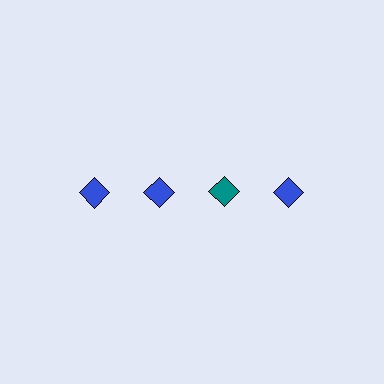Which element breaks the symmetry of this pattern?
The teal diamond in the top row, center column breaks the symmetry. All other shapes are blue diamonds.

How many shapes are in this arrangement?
There are 4 shapes arranged in a grid pattern.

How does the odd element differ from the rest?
It has a different color: teal instead of blue.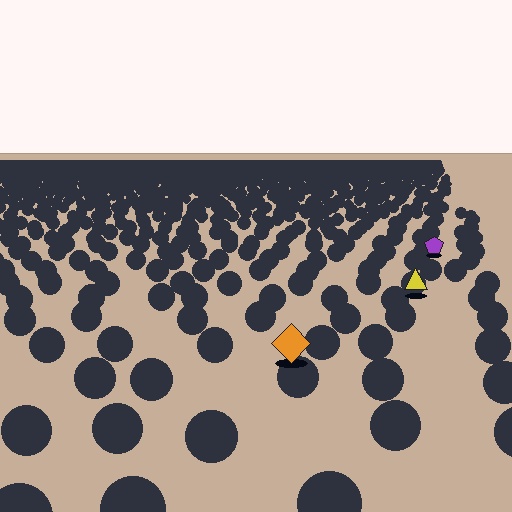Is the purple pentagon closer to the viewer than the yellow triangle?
No. The yellow triangle is closer — you can tell from the texture gradient: the ground texture is coarser near it.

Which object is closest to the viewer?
The orange diamond is closest. The texture marks near it are larger and more spread out.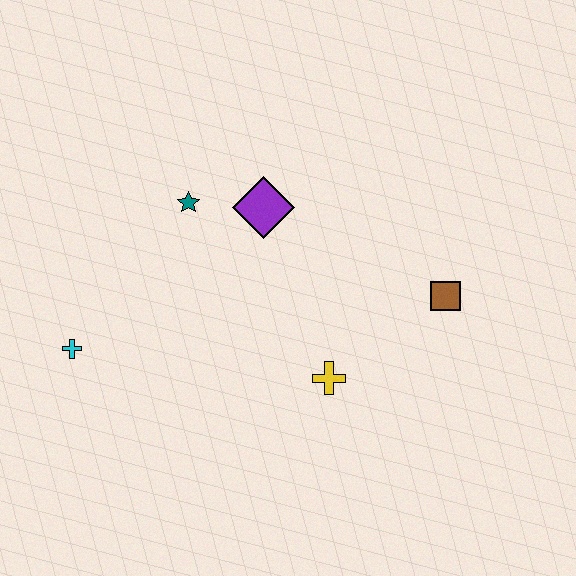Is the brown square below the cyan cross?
No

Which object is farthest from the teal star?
The brown square is farthest from the teal star.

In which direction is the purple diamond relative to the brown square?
The purple diamond is to the left of the brown square.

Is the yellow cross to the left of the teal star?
No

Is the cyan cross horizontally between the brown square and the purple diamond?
No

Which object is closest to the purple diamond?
The teal star is closest to the purple diamond.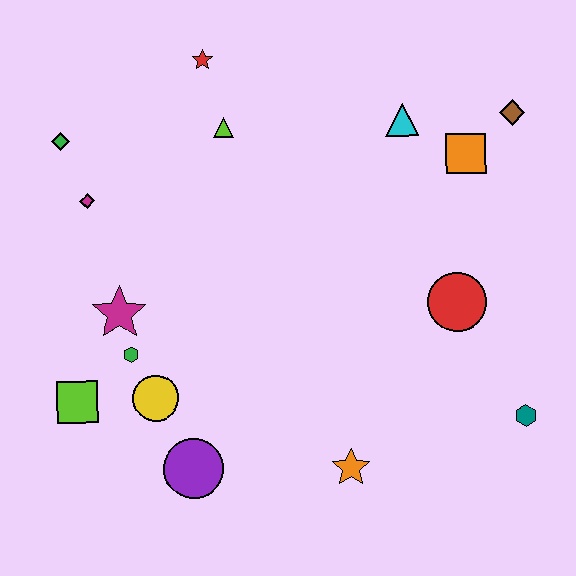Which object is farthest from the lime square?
The brown diamond is farthest from the lime square.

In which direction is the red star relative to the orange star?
The red star is above the orange star.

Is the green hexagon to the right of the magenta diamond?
Yes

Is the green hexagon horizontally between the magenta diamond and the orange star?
Yes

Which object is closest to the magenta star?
The green hexagon is closest to the magenta star.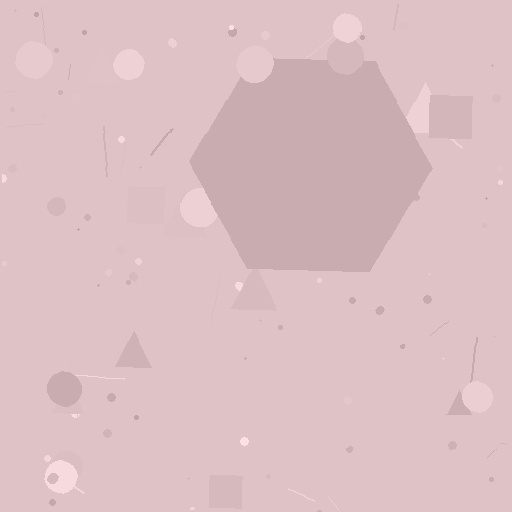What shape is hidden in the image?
A hexagon is hidden in the image.